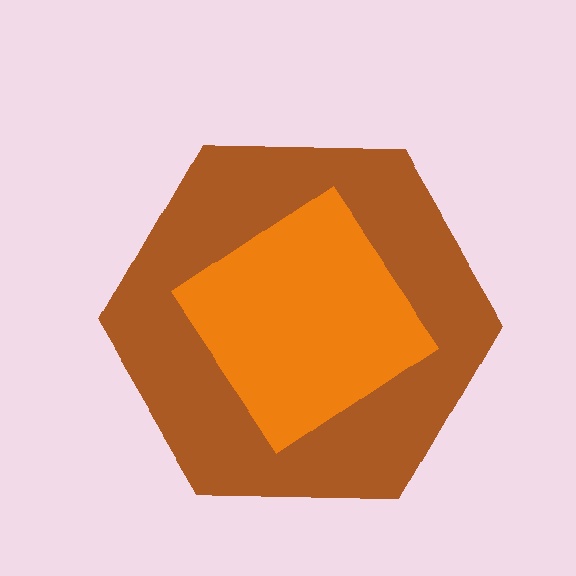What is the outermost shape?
The brown hexagon.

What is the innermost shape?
The orange diamond.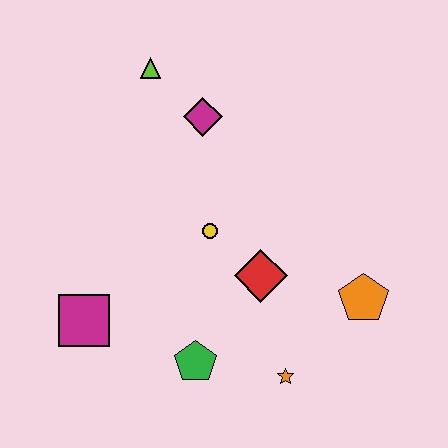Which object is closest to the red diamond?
The yellow circle is closest to the red diamond.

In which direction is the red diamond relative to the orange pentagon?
The red diamond is to the left of the orange pentagon.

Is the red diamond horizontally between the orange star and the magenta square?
Yes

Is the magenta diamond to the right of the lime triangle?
Yes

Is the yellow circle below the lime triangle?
Yes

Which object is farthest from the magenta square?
The orange pentagon is farthest from the magenta square.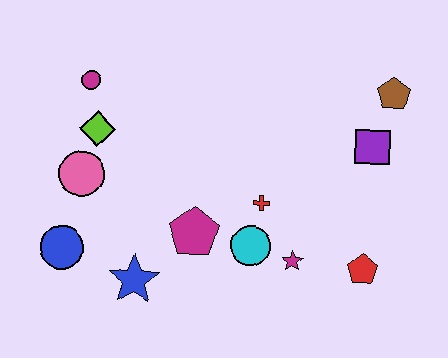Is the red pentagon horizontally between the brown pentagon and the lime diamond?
Yes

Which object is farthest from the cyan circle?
The magenta circle is farthest from the cyan circle.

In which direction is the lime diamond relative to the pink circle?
The lime diamond is above the pink circle.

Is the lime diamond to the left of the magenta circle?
No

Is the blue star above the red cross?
No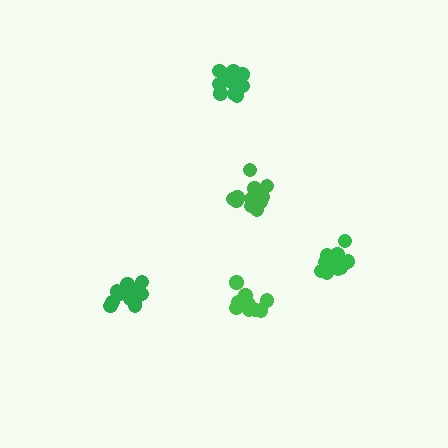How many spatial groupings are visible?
There are 5 spatial groupings.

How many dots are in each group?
Group 1: 10 dots, Group 2: 13 dots, Group 3: 13 dots, Group 4: 14 dots, Group 5: 13 dots (63 total).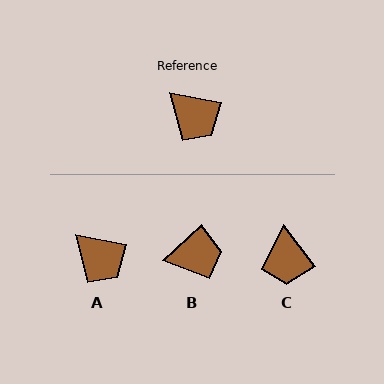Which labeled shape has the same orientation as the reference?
A.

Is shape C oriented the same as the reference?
No, it is off by about 41 degrees.